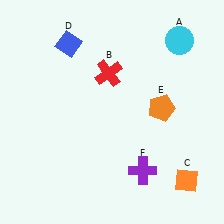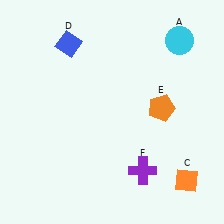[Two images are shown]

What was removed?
The red cross (B) was removed in Image 2.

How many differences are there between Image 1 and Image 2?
There is 1 difference between the two images.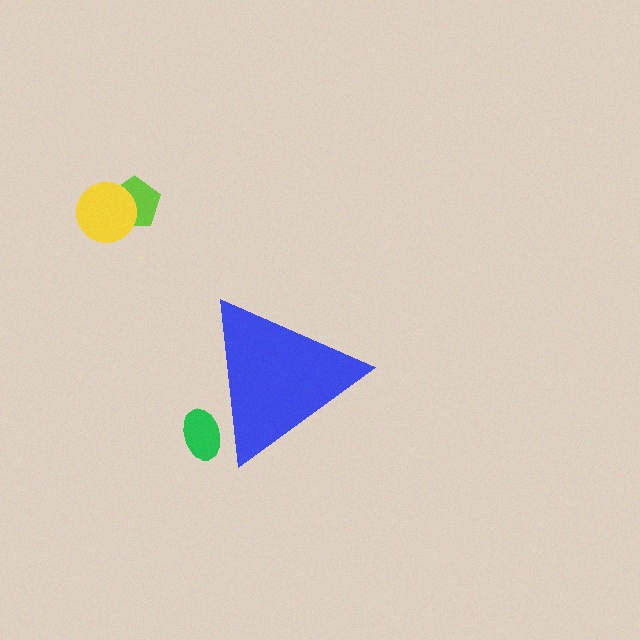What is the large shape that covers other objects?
A blue triangle.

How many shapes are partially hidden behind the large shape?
1 shape is partially hidden.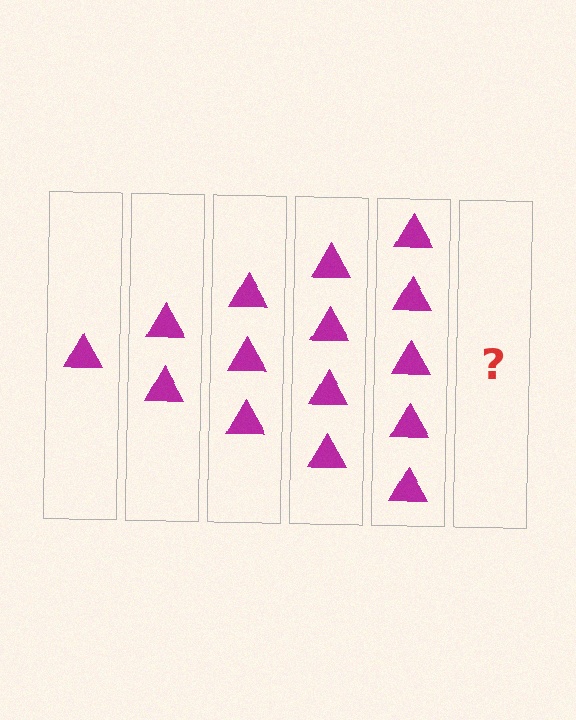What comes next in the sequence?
The next element should be 6 triangles.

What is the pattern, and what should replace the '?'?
The pattern is that each step adds one more triangle. The '?' should be 6 triangles.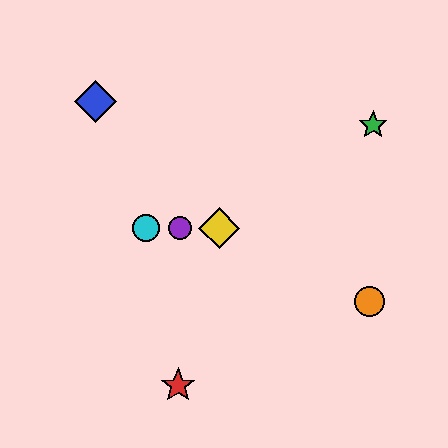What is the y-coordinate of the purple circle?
The purple circle is at y≈228.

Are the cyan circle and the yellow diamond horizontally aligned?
Yes, both are at y≈228.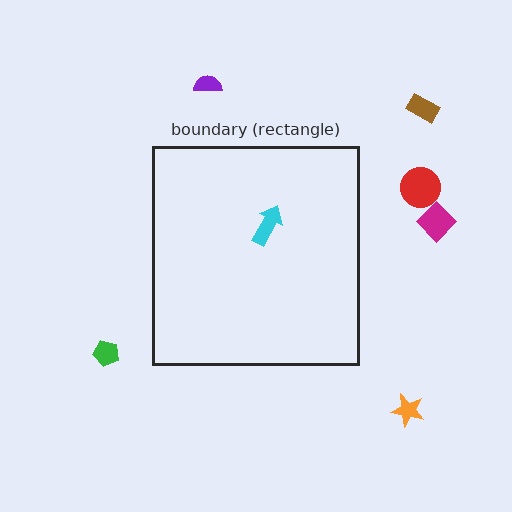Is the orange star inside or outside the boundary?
Outside.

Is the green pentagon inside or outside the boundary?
Outside.